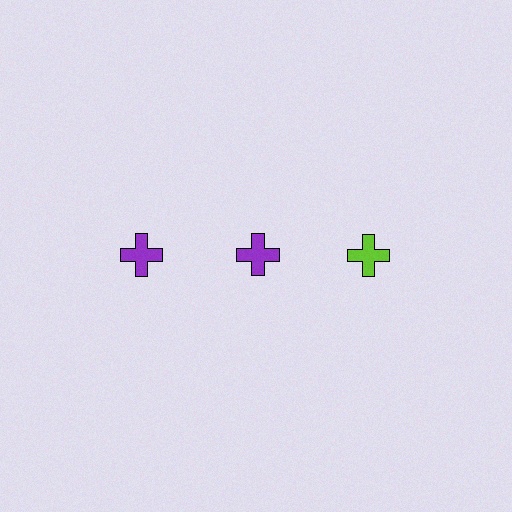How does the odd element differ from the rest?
It has a different color: lime instead of purple.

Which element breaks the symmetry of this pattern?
The lime cross in the top row, center column breaks the symmetry. All other shapes are purple crosses.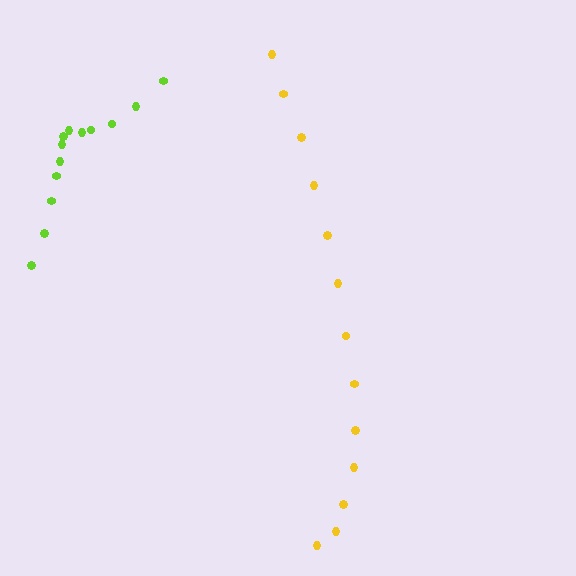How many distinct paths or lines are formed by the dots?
There are 2 distinct paths.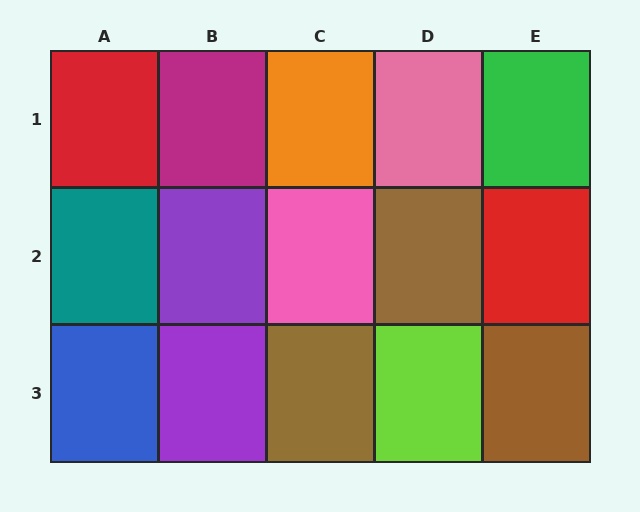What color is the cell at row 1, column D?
Pink.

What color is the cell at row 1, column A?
Red.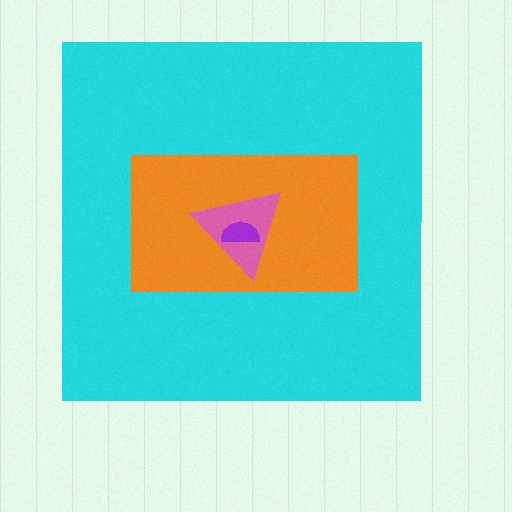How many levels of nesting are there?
4.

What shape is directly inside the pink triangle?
The purple semicircle.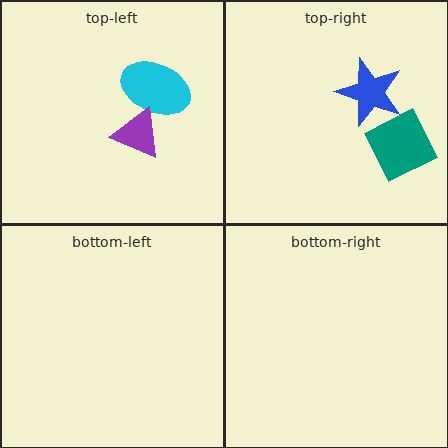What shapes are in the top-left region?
The cyan ellipse, the purple triangle.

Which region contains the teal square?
The top-right region.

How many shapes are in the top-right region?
2.